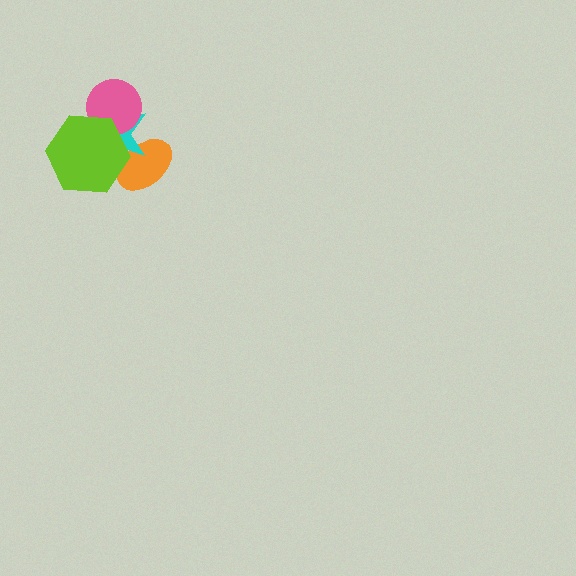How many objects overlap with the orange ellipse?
2 objects overlap with the orange ellipse.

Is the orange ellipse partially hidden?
Yes, it is partially covered by another shape.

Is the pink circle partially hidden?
Yes, it is partially covered by another shape.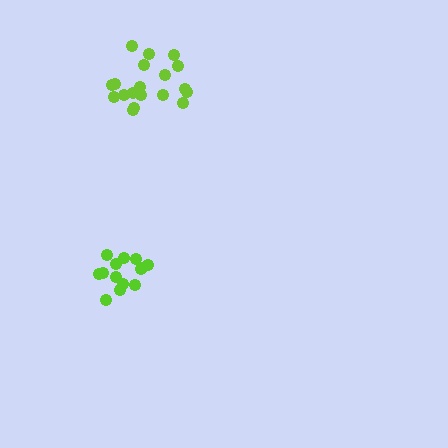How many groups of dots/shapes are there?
There are 2 groups.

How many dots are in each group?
Group 1: 19 dots, Group 2: 14 dots (33 total).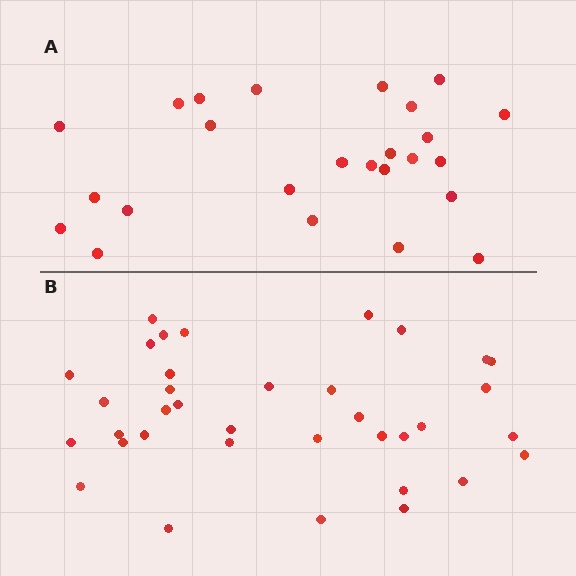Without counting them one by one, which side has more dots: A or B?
Region B (the bottom region) has more dots.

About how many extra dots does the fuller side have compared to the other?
Region B has roughly 12 or so more dots than region A.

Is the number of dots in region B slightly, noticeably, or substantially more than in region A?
Region B has noticeably more, but not dramatically so. The ratio is roughly 1.4 to 1.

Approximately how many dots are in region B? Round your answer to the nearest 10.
About 40 dots. (The exact count is 36, which rounds to 40.)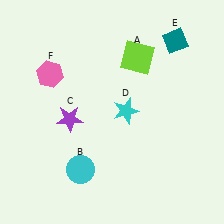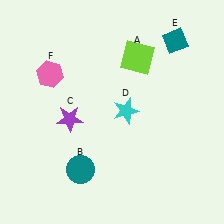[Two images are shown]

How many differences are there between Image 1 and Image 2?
There is 1 difference between the two images.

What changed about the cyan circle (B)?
In Image 1, B is cyan. In Image 2, it changed to teal.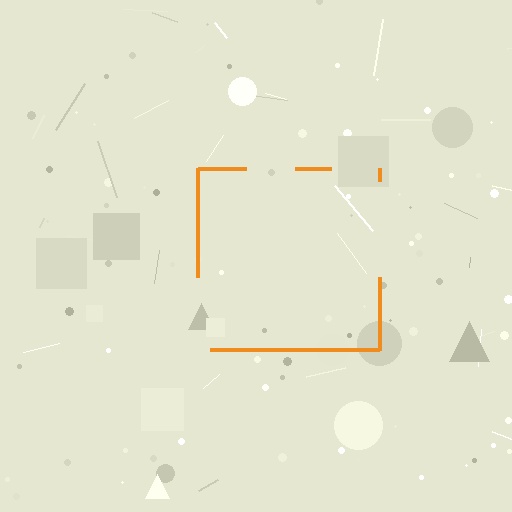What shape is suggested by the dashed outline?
The dashed outline suggests a square.